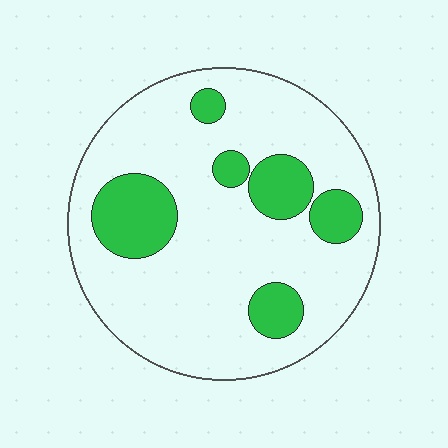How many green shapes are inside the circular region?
6.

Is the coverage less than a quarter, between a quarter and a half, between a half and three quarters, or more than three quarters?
Less than a quarter.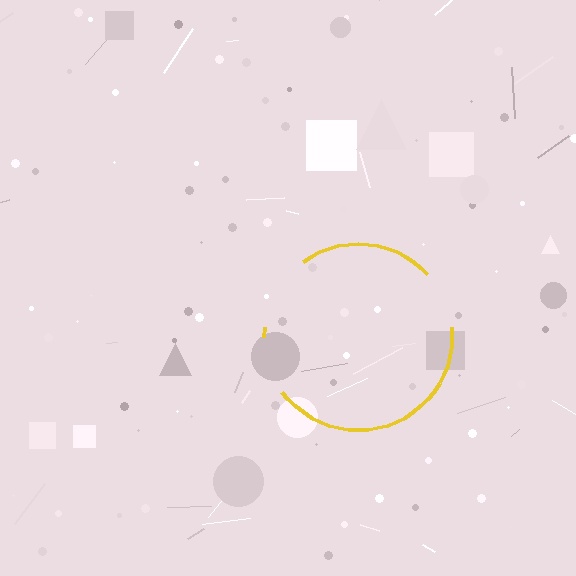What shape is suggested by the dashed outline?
The dashed outline suggests a circle.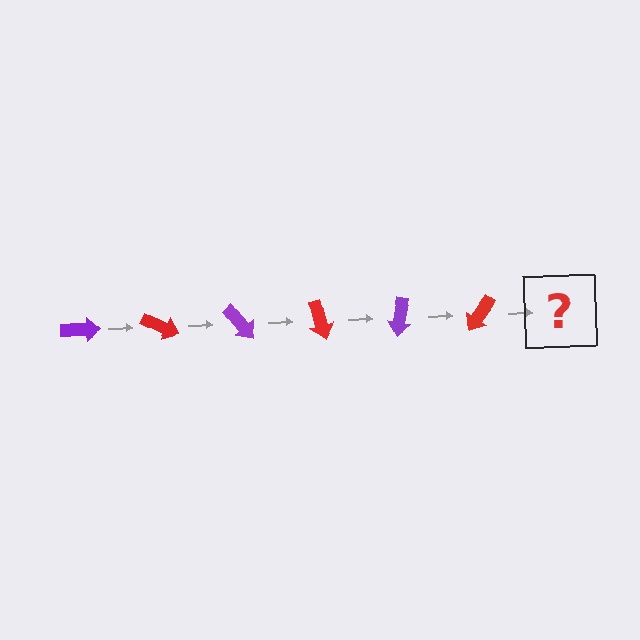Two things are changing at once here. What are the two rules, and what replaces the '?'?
The two rules are that it rotates 25 degrees each step and the color cycles through purple and red. The '?' should be a purple arrow, rotated 150 degrees from the start.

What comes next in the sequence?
The next element should be a purple arrow, rotated 150 degrees from the start.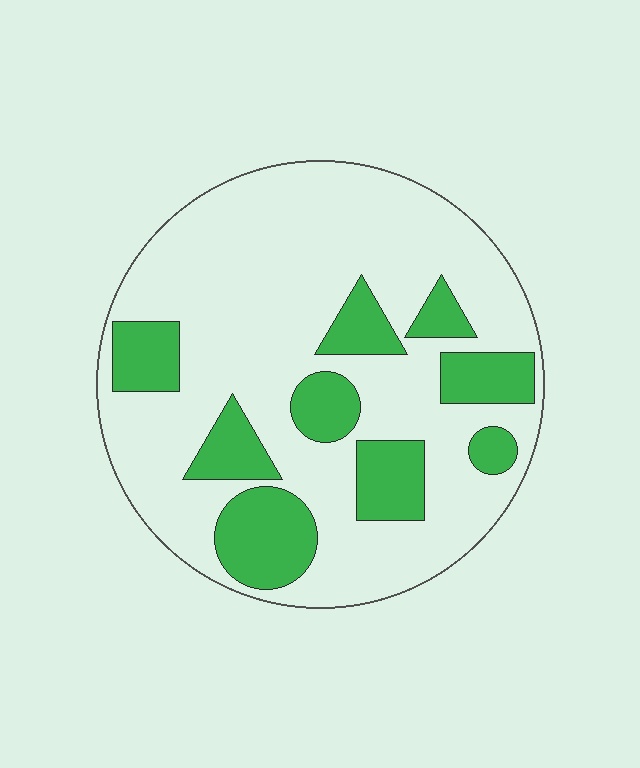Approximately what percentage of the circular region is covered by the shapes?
Approximately 25%.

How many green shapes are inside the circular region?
9.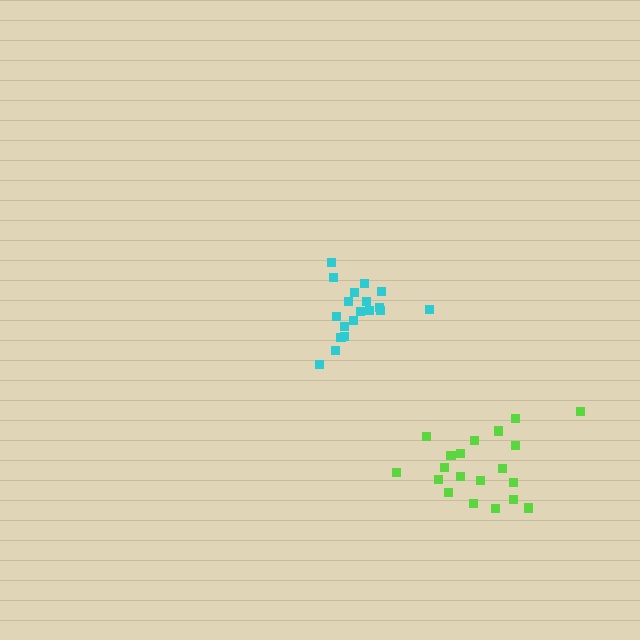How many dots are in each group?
Group 1: 21 dots, Group 2: 19 dots (40 total).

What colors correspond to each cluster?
The clusters are colored: lime, cyan.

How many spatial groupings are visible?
There are 2 spatial groupings.